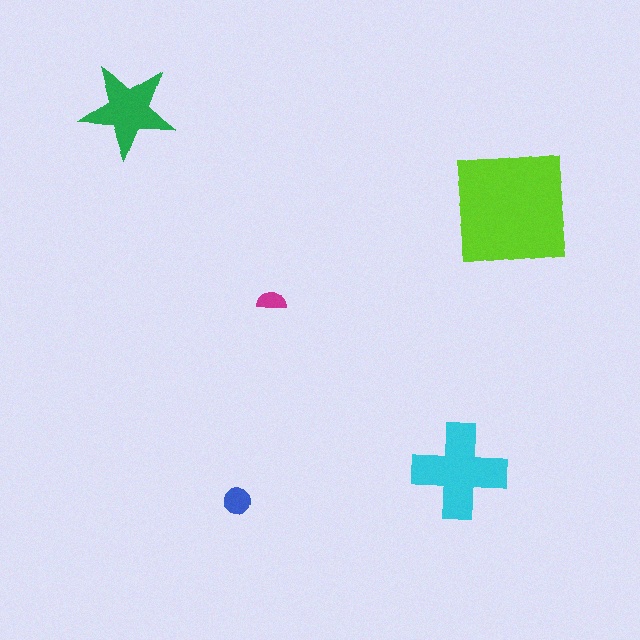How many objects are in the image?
There are 5 objects in the image.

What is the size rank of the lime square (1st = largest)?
1st.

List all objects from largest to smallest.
The lime square, the cyan cross, the green star, the blue circle, the magenta semicircle.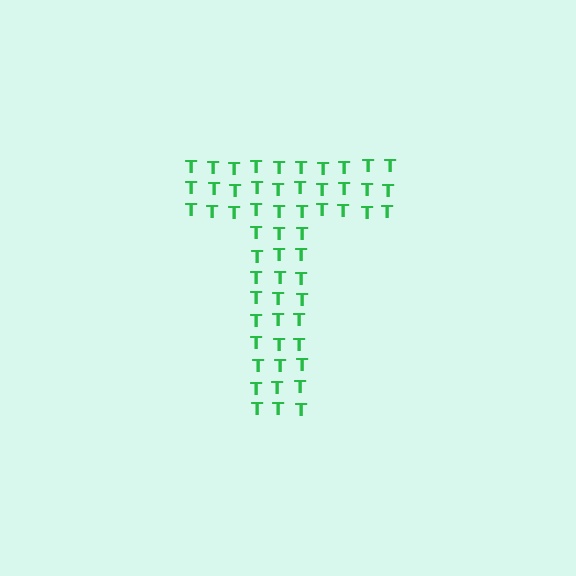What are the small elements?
The small elements are letter T's.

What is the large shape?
The large shape is the letter T.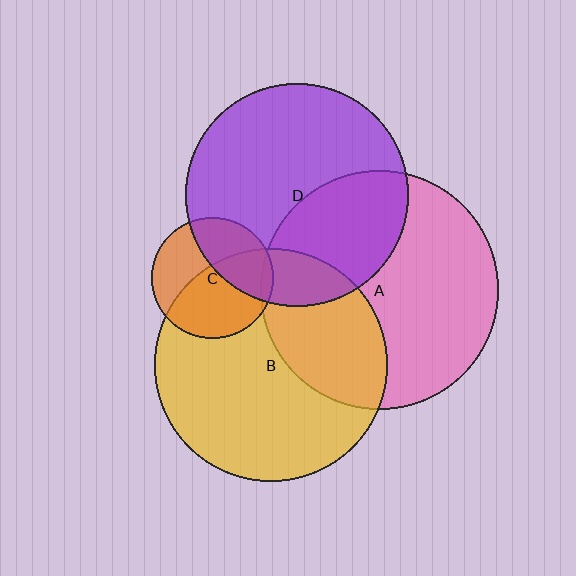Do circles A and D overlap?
Yes.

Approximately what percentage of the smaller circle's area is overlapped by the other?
Approximately 35%.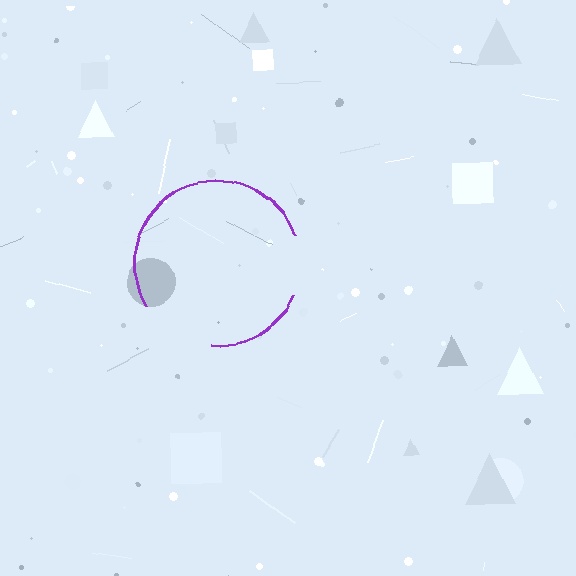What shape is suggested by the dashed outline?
The dashed outline suggests a circle.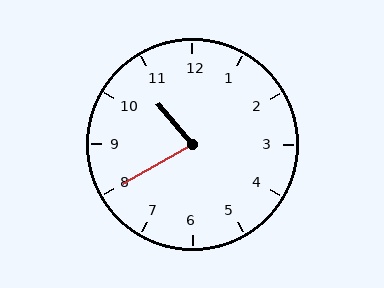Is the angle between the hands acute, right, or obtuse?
It is acute.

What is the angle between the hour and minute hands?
Approximately 80 degrees.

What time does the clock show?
10:40.